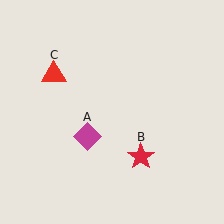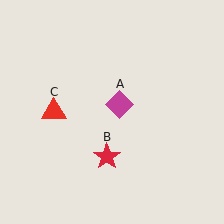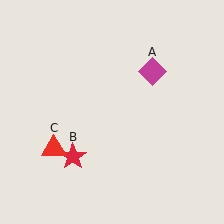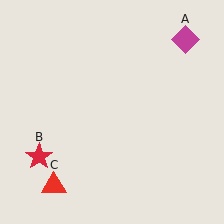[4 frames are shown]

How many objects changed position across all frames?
3 objects changed position: magenta diamond (object A), red star (object B), red triangle (object C).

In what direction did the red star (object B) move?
The red star (object B) moved left.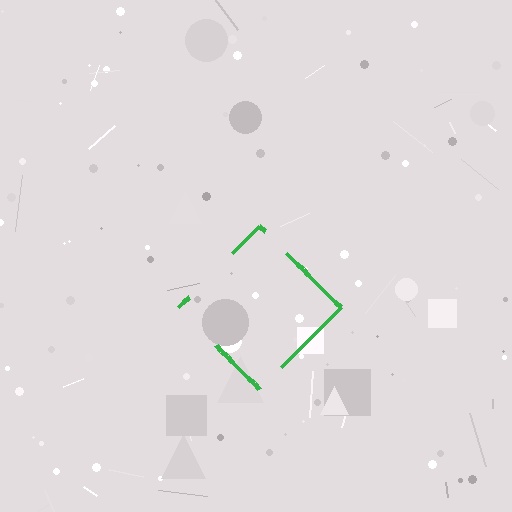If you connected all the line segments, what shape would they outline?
They would outline a diamond.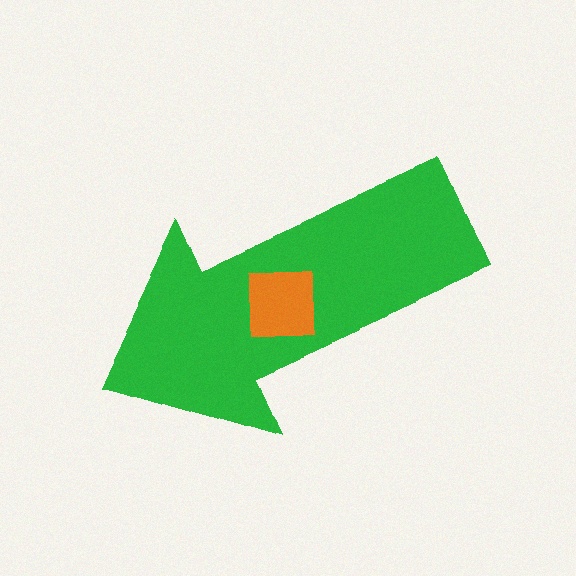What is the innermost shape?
The orange square.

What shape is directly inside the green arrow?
The orange square.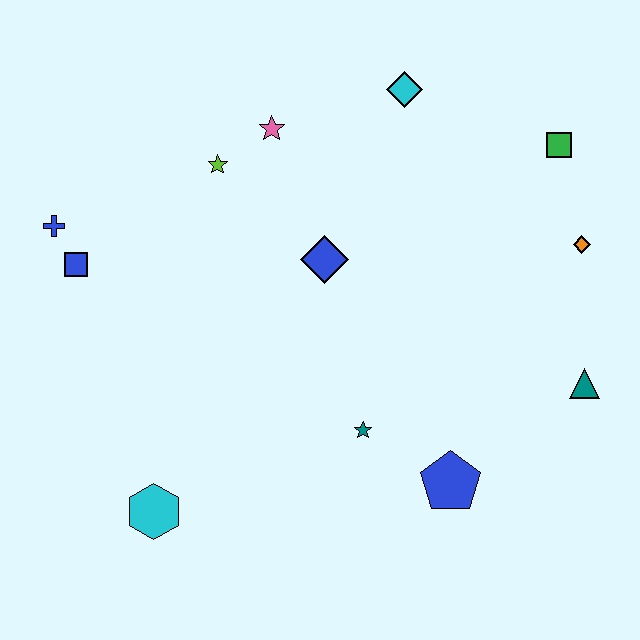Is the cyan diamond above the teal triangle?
Yes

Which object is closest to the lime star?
The pink star is closest to the lime star.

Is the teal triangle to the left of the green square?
No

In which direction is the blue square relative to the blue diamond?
The blue square is to the left of the blue diamond.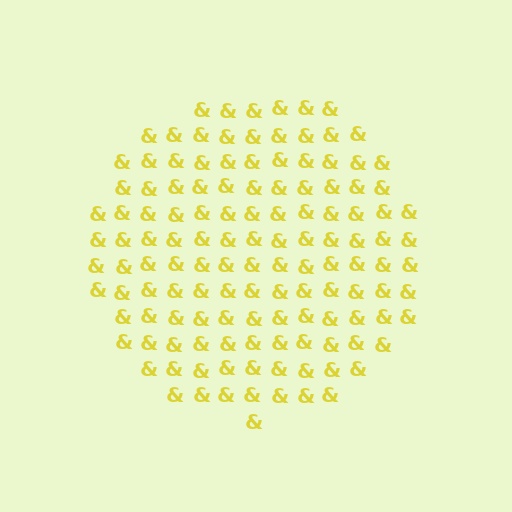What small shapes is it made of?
It is made of small ampersands.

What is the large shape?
The large shape is a circle.